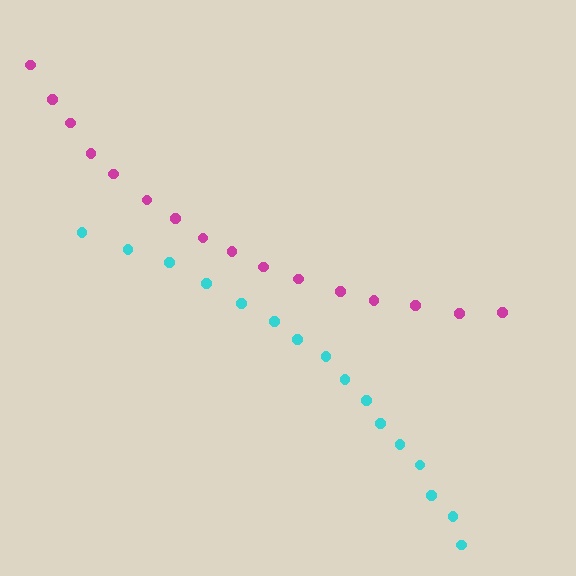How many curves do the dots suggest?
There are 2 distinct paths.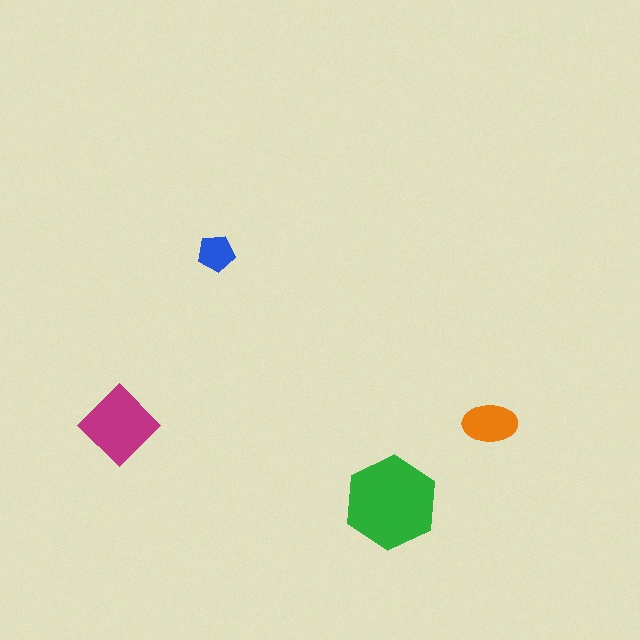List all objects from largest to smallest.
The green hexagon, the magenta diamond, the orange ellipse, the blue pentagon.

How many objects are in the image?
There are 4 objects in the image.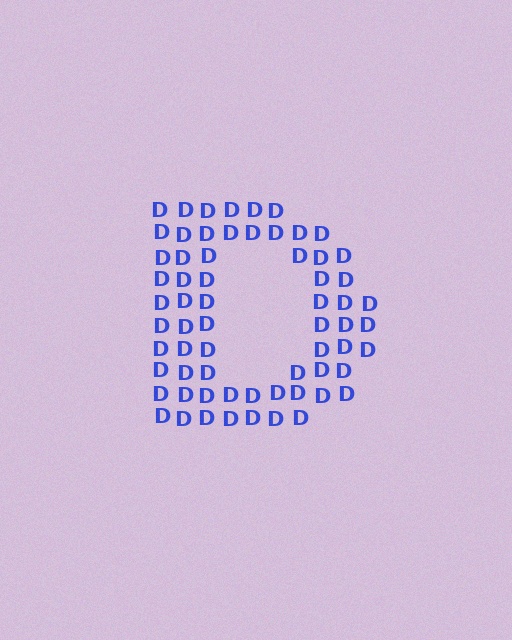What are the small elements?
The small elements are letter D's.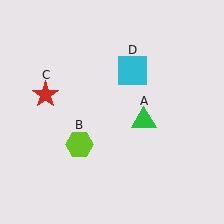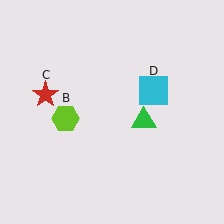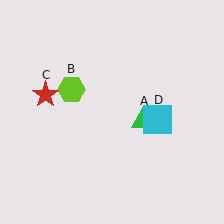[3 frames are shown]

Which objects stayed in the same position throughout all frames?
Green triangle (object A) and red star (object C) remained stationary.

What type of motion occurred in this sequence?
The lime hexagon (object B), cyan square (object D) rotated clockwise around the center of the scene.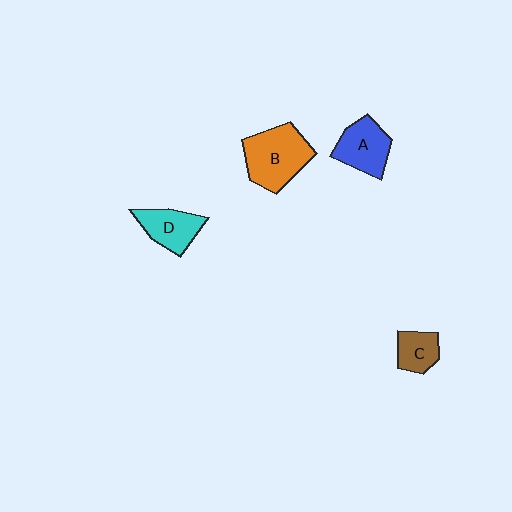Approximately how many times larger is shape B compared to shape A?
Approximately 1.4 times.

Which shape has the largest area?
Shape B (orange).